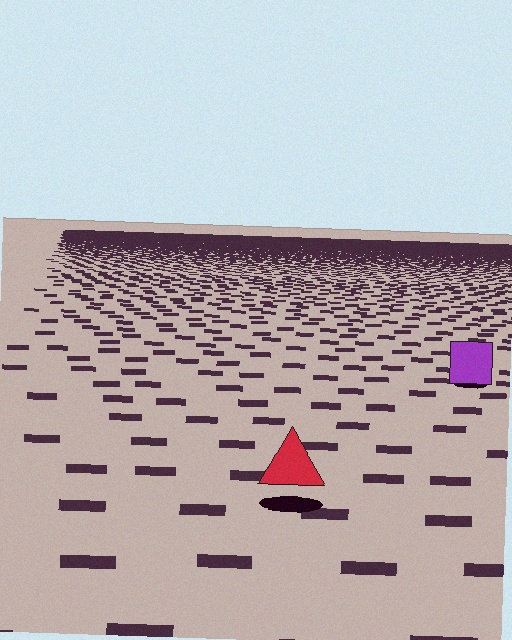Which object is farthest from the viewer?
The purple square is farthest from the viewer. It appears smaller and the ground texture around it is denser.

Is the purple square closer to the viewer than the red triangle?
No. The red triangle is closer — you can tell from the texture gradient: the ground texture is coarser near it.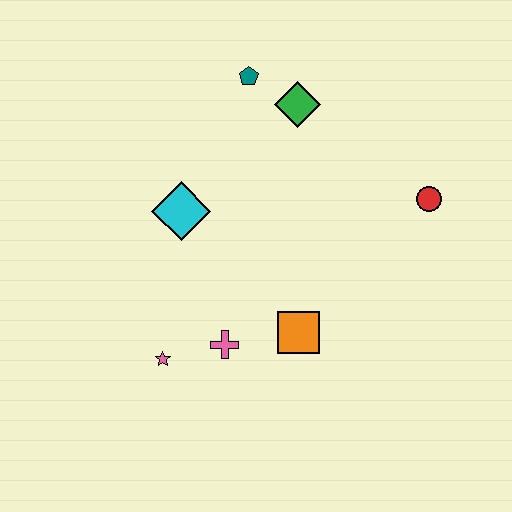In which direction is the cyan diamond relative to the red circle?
The cyan diamond is to the left of the red circle.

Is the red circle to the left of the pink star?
No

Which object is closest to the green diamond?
The teal pentagon is closest to the green diamond.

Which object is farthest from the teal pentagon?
The pink star is farthest from the teal pentagon.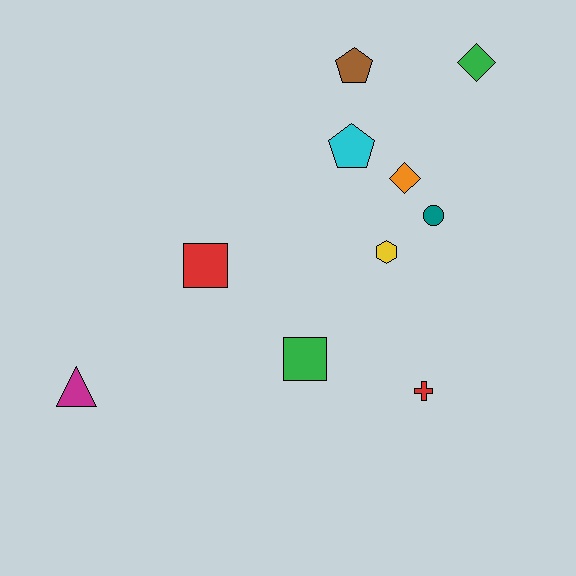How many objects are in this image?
There are 10 objects.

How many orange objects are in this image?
There is 1 orange object.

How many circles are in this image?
There is 1 circle.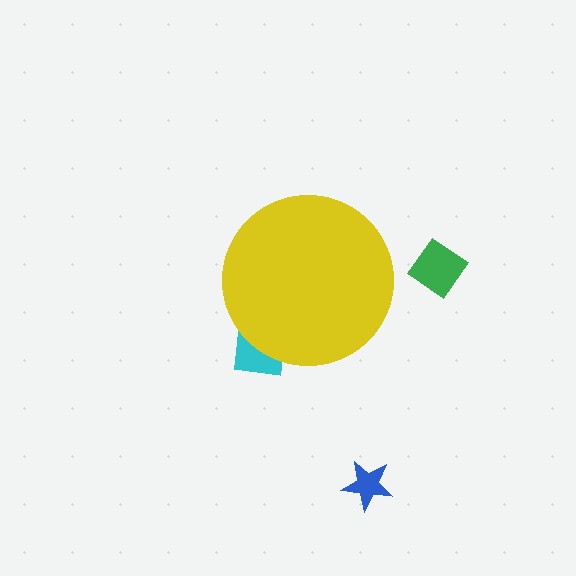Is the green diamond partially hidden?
No, the green diamond is fully visible.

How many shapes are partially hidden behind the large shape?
1 shape is partially hidden.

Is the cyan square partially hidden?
Yes, the cyan square is partially hidden behind the yellow circle.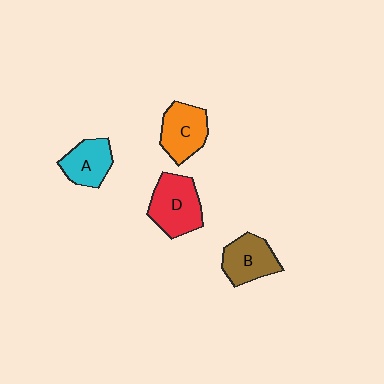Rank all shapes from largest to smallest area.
From largest to smallest: D (red), C (orange), B (brown), A (cyan).